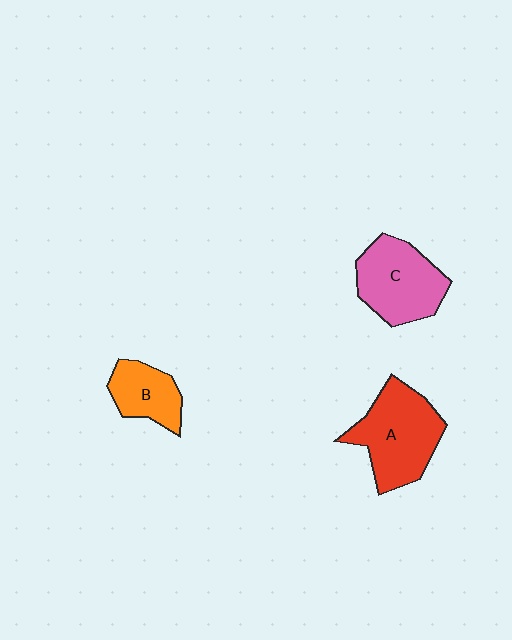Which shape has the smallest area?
Shape B (orange).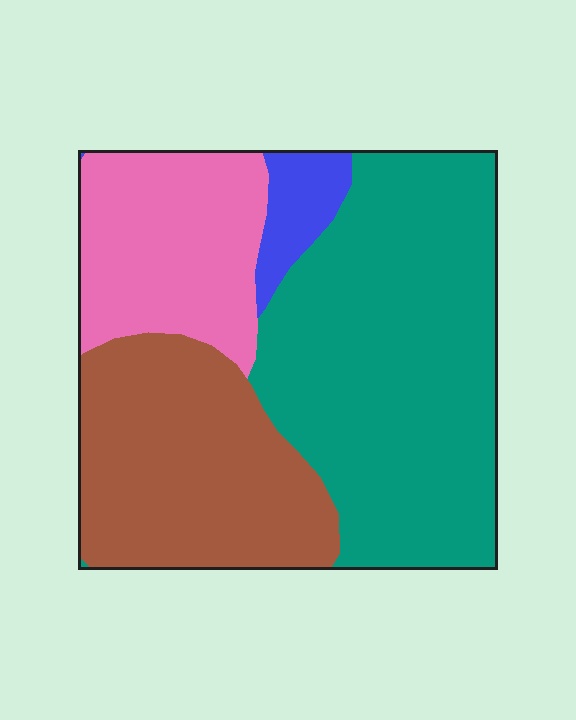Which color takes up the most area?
Teal, at roughly 45%.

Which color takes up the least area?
Blue, at roughly 5%.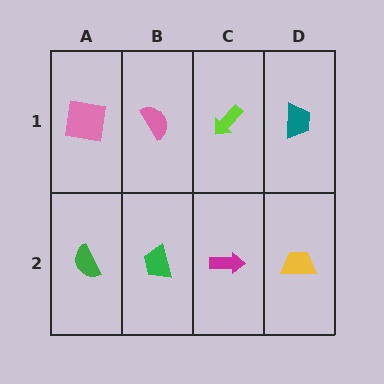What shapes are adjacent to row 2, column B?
A pink semicircle (row 1, column B), a green semicircle (row 2, column A), a magenta arrow (row 2, column C).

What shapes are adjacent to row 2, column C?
A lime arrow (row 1, column C), a green trapezoid (row 2, column B), a yellow trapezoid (row 2, column D).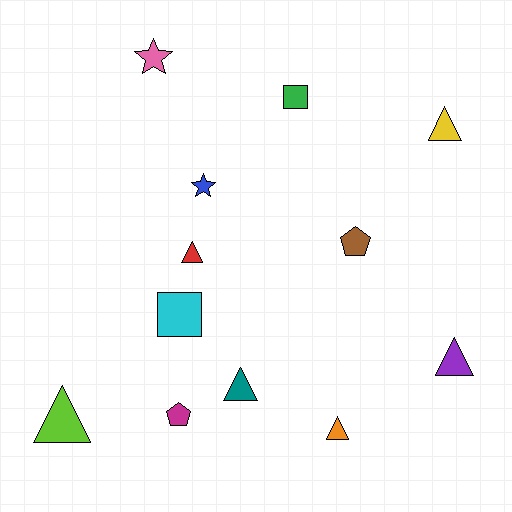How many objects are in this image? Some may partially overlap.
There are 12 objects.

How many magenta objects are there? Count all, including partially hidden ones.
There is 1 magenta object.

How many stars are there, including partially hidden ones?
There are 2 stars.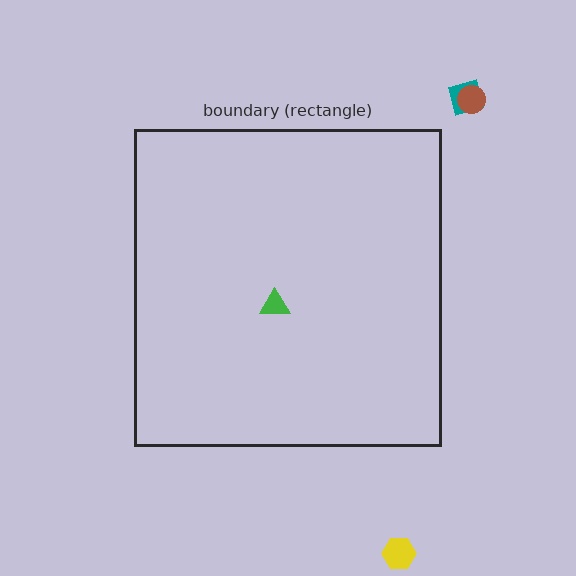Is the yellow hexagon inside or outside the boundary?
Outside.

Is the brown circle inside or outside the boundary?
Outside.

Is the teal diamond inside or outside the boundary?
Outside.